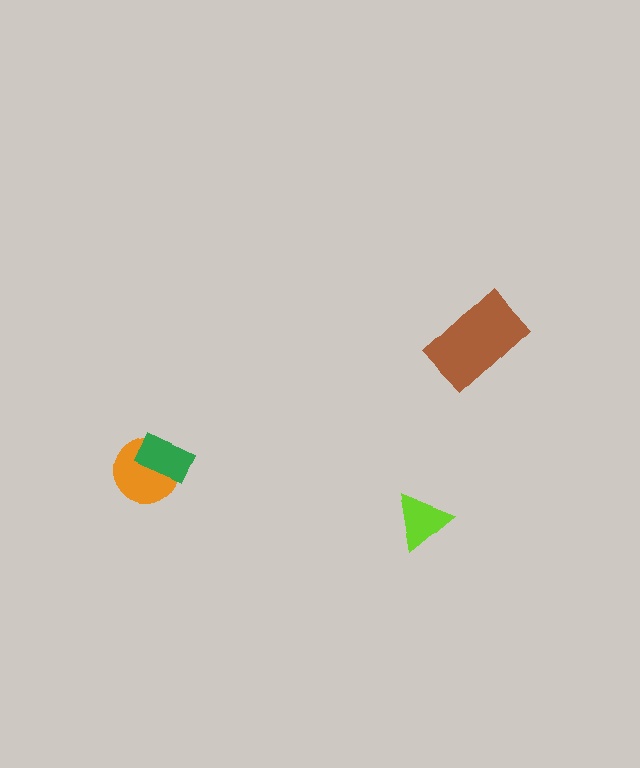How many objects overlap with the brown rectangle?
0 objects overlap with the brown rectangle.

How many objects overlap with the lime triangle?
0 objects overlap with the lime triangle.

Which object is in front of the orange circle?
The green rectangle is in front of the orange circle.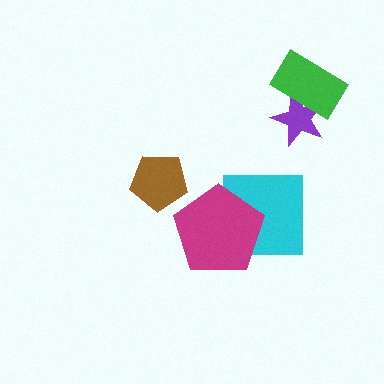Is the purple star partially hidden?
Yes, it is partially covered by another shape.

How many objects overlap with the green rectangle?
1 object overlaps with the green rectangle.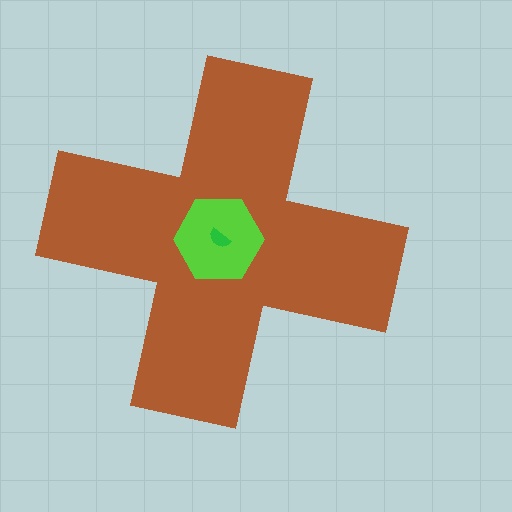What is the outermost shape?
The brown cross.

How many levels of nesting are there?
3.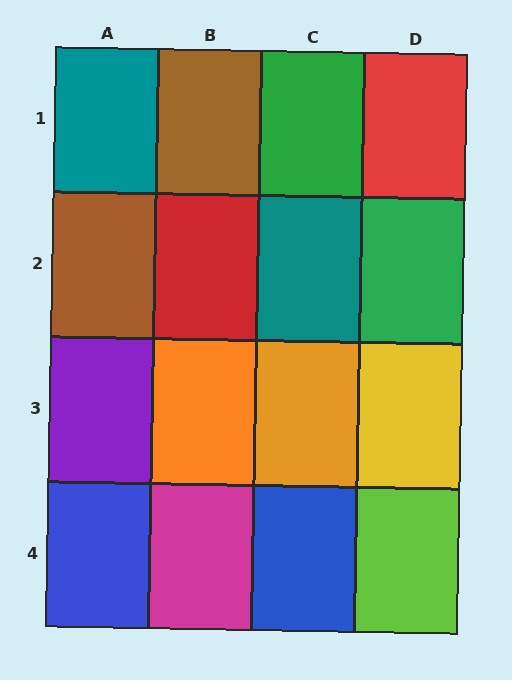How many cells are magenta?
1 cell is magenta.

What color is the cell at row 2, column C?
Teal.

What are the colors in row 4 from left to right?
Blue, magenta, blue, lime.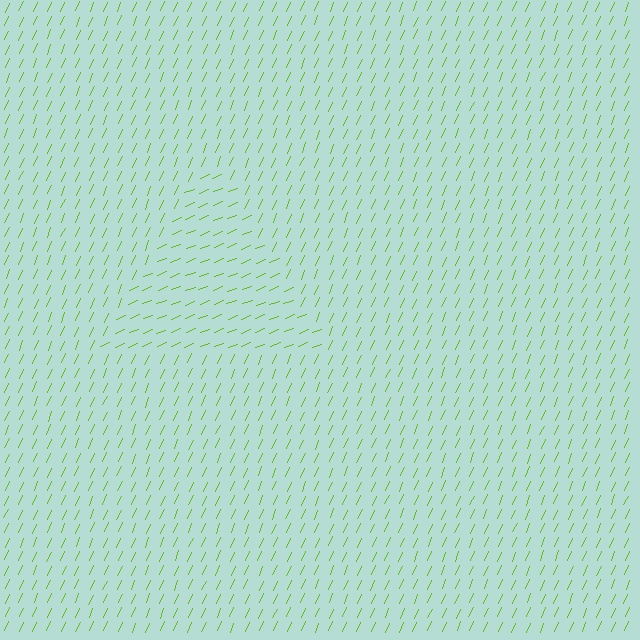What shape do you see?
I see a triangle.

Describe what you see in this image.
The image is filled with small lime line segments. A triangle region in the image has lines oriented differently from the surrounding lines, creating a visible texture boundary.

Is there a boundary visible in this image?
Yes, there is a texture boundary formed by a change in line orientation.